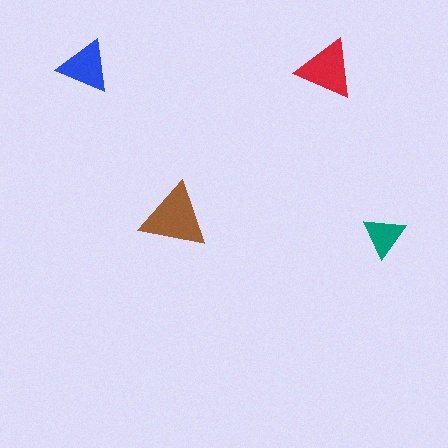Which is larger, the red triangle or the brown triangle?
The brown one.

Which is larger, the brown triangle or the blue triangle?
The brown one.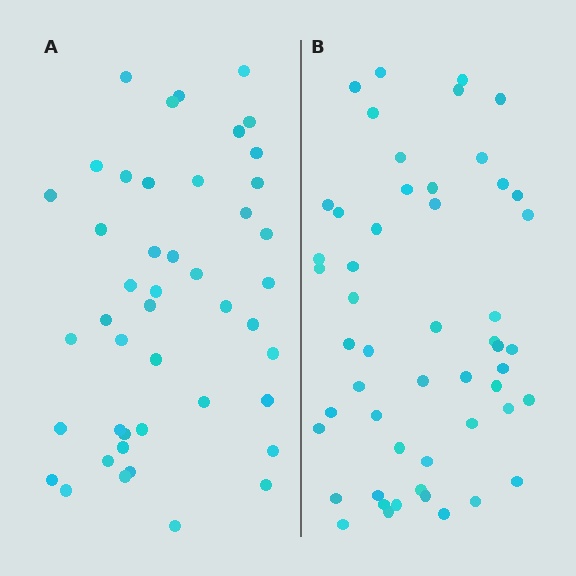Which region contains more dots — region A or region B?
Region B (the right region) has more dots.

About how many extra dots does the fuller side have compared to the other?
Region B has roughly 8 or so more dots than region A.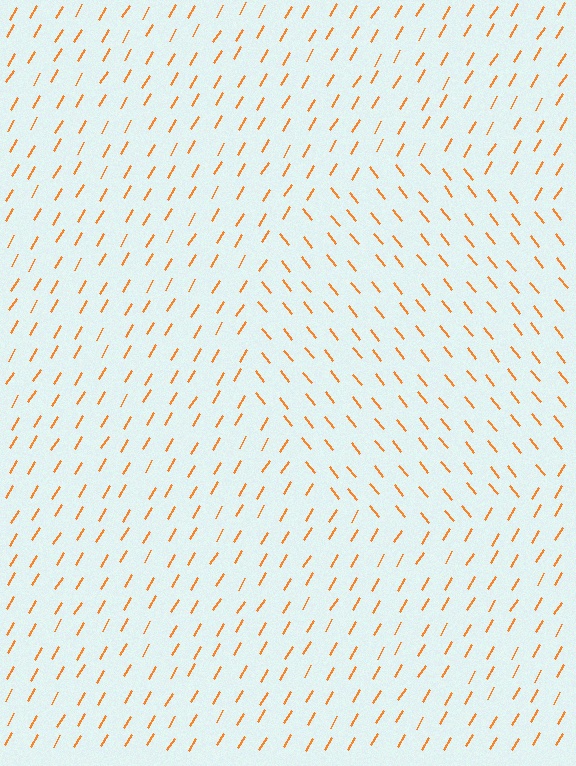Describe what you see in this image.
The image is filled with small orange line segments. A circle region in the image has lines oriented differently from the surrounding lines, creating a visible texture boundary.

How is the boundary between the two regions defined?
The boundary is defined purely by a change in line orientation (approximately 69 degrees difference). All lines are the same color and thickness.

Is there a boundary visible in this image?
Yes, there is a texture boundary formed by a change in line orientation.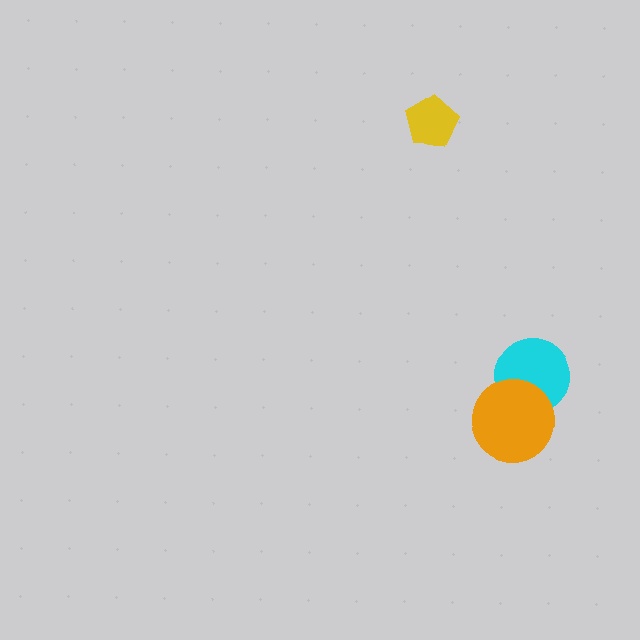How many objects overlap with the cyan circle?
1 object overlaps with the cyan circle.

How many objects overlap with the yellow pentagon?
0 objects overlap with the yellow pentagon.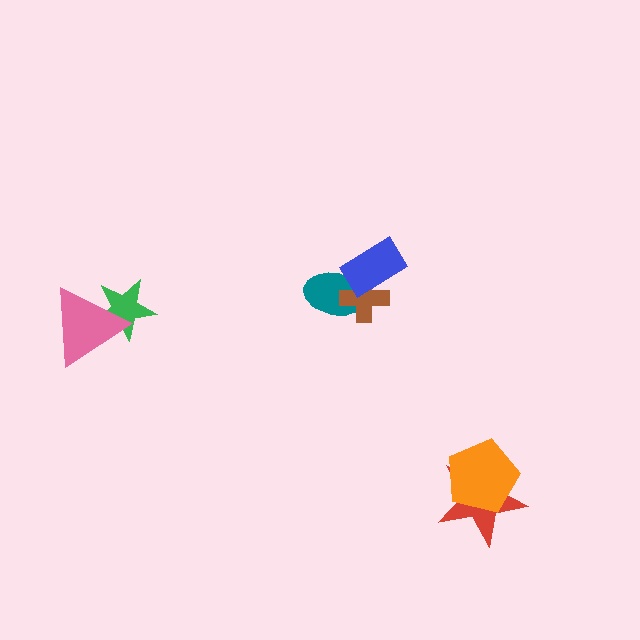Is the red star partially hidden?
Yes, it is partially covered by another shape.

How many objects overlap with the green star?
1 object overlaps with the green star.